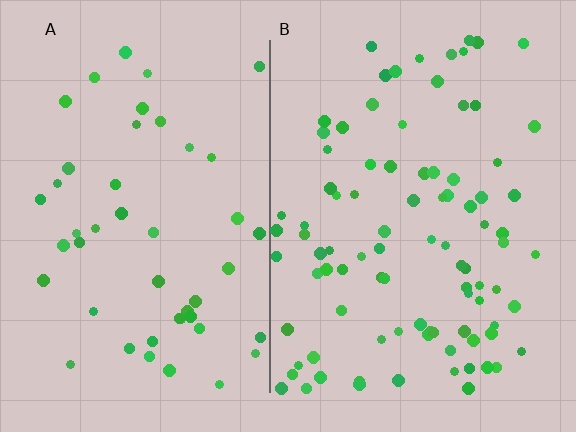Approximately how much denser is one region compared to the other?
Approximately 2.0× — region B over region A.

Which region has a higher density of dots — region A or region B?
B (the right).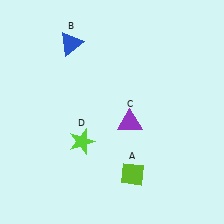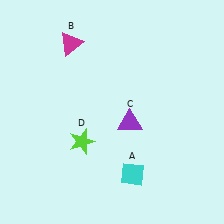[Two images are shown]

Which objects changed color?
A changed from lime to cyan. B changed from blue to magenta.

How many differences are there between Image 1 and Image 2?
There are 2 differences between the two images.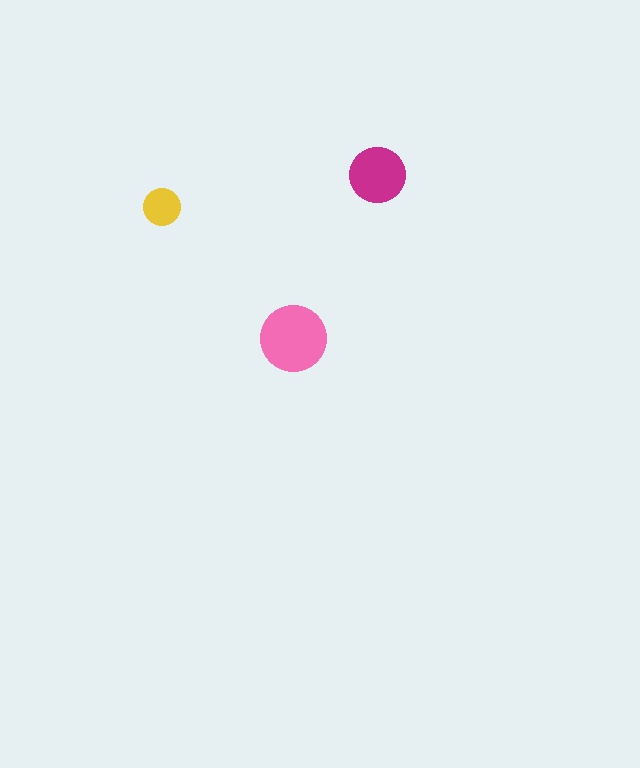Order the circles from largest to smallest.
the pink one, the magenta one, the yellow one.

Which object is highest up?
The magenta circle is topmost.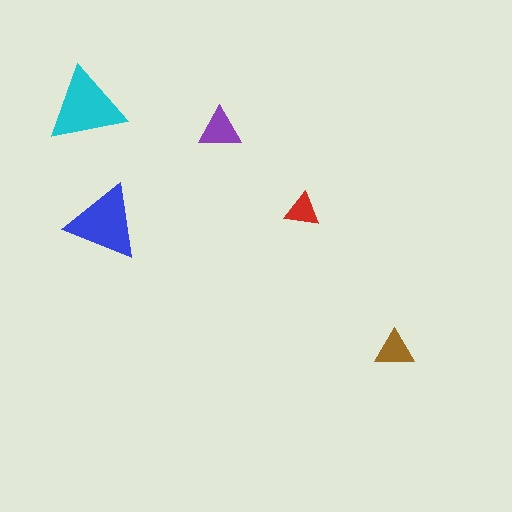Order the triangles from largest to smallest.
the cyan one, the blue one, the purple one, the brown one, the red one.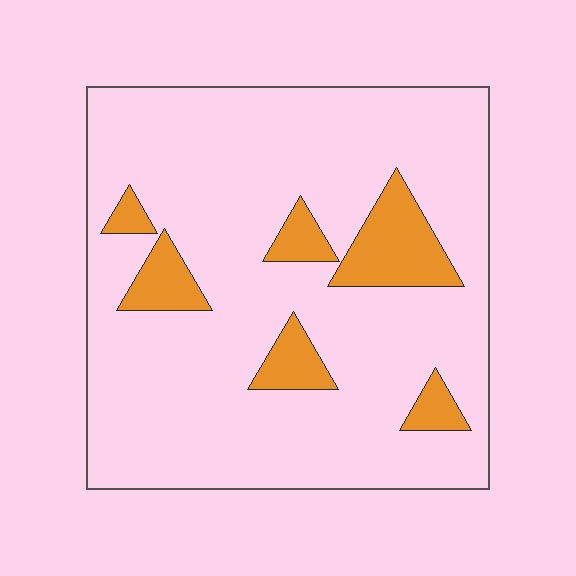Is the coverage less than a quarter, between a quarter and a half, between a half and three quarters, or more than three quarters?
Less than a quarter.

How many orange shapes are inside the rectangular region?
6.